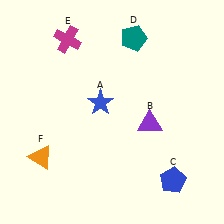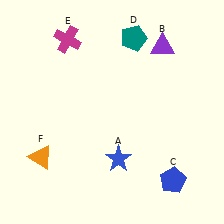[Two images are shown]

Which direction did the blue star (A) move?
The blue star (A) moved down.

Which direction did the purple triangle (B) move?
The purple triangle (B) moved up.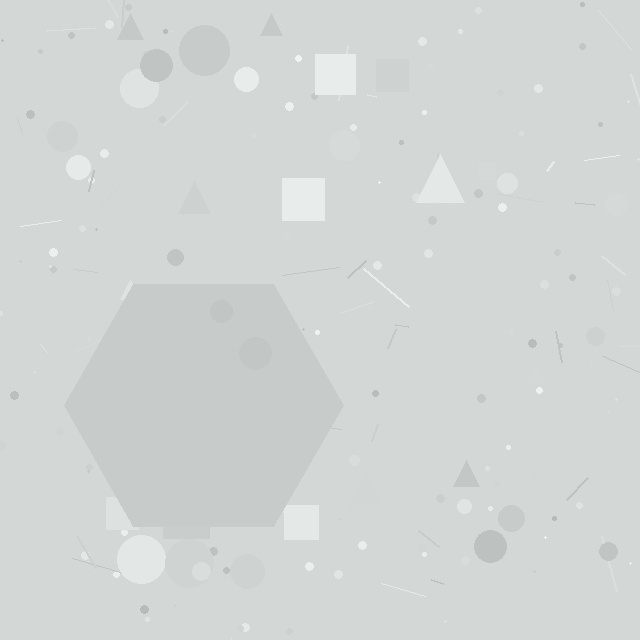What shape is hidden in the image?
A hexagon is hidden in the image.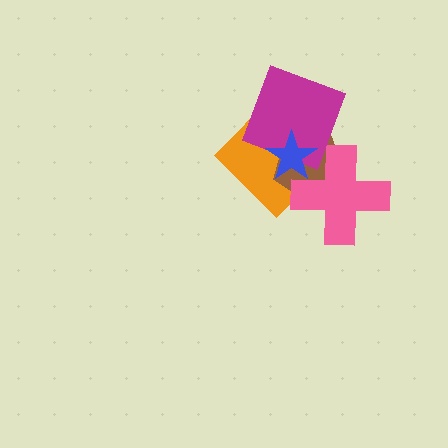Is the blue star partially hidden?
No, no other shape covers it.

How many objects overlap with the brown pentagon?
4 objects overlap with the brown pentagon.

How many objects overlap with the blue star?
4 objects overlap with the blue star.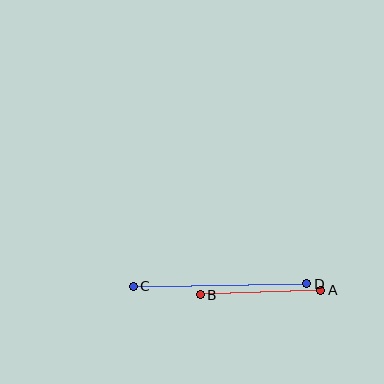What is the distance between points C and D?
The distance is approximately 173 pixels.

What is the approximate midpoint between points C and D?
The midpoint is at approximately (220, 285) pixels.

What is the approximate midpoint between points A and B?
The midpoint is at approximately (261, 293) pixels.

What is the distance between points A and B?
The distance is approximately 120 pixels.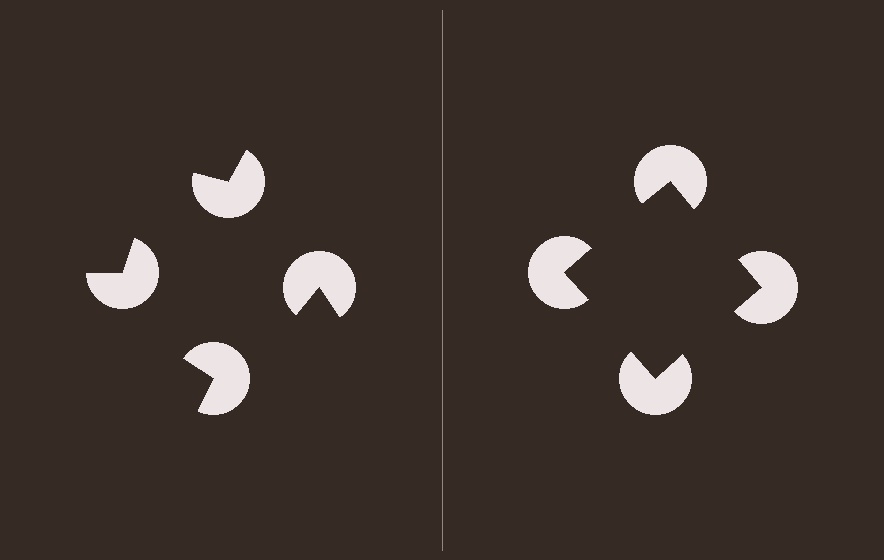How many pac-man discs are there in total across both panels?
8 — 4 on each side.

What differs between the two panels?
The pac-man discs are positioned identically on both sides; only the wedge orientations differ. On the right they align to a square; on the left they are misaligned.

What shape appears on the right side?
An illusory square.